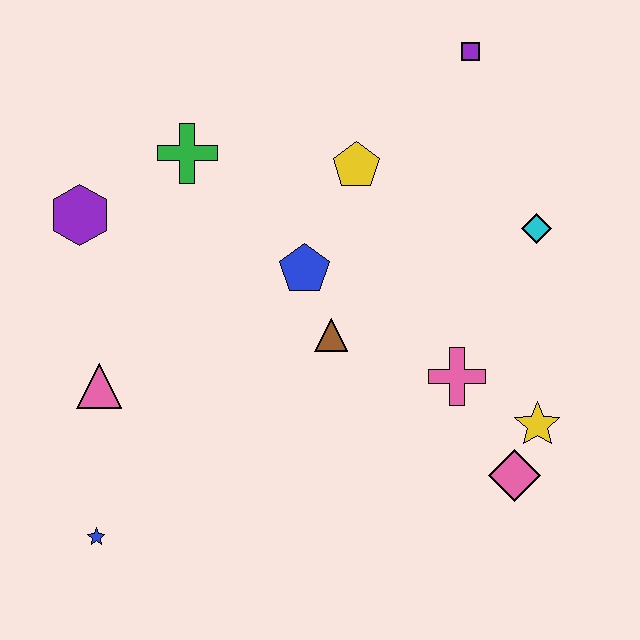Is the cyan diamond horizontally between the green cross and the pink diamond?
No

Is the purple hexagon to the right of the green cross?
No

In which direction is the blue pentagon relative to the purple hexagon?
The blue pentagon is to the right of the purple hexagon.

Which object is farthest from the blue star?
The purple square is farthest from the blue star.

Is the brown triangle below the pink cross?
No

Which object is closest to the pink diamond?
The yellow star is closest to the pink diamond.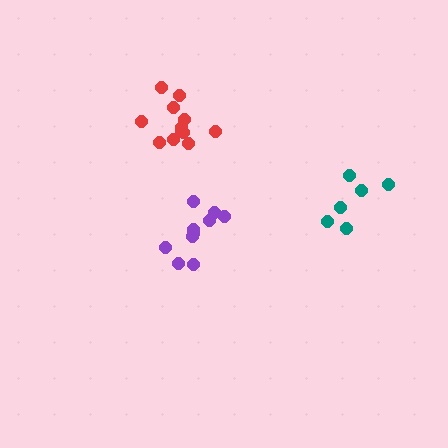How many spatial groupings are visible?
There are 3 spatial groupings.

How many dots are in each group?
Group 1: 6 dots, Group 2: 10 dots, Group 3: 12 dots (28 total).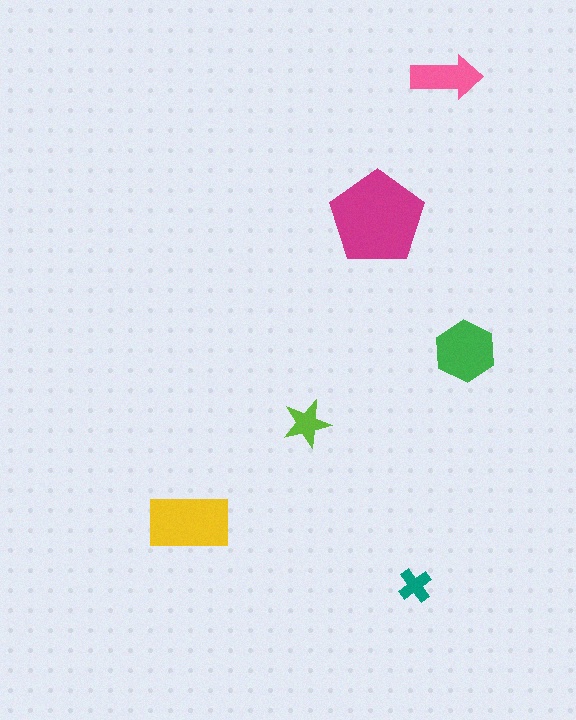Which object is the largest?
The magenta pentagon.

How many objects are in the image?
There are 6 objects in the image.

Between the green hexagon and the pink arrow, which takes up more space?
The green hexagon.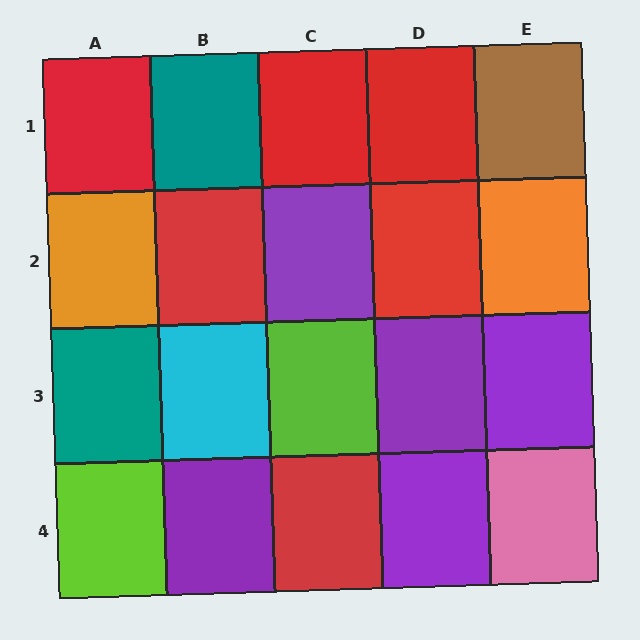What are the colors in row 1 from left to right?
Red, teal, red, red, brown.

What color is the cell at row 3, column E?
Purple.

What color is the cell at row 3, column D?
Purple.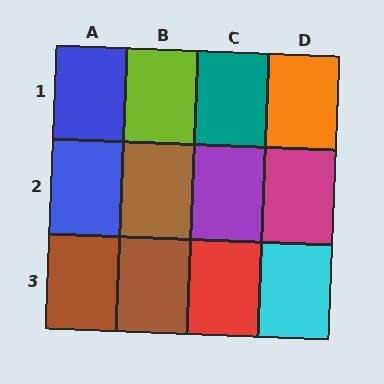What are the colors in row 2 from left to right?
Blue, brown, purple, magenta.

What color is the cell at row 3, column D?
Cyan.